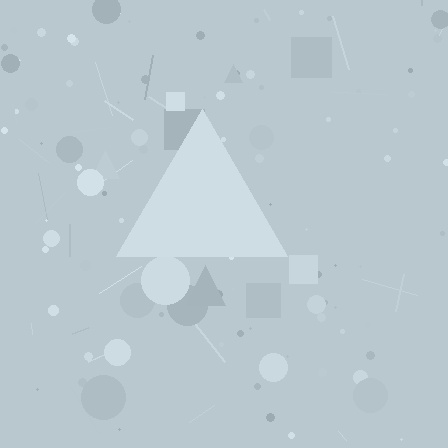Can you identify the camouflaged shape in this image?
The camouflaged shape is a triangle.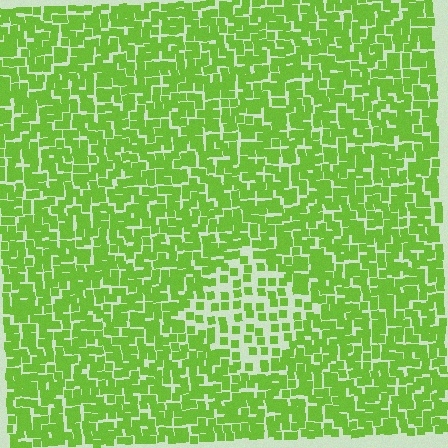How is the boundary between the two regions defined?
The boundary is defined by a change in element density (approximately 2.1x ratio). All elements are the same color, size, and shape.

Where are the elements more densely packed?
The elements are more densely packed outside the diamond boundary.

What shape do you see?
I see a diamond.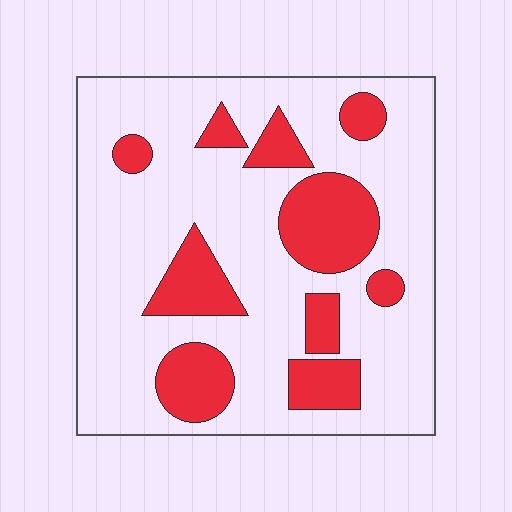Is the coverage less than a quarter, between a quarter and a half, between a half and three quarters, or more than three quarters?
Less than a quarter.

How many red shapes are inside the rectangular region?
10.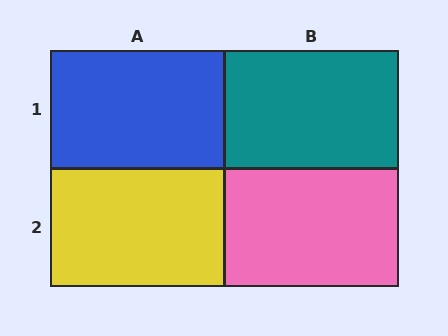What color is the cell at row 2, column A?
Yellow.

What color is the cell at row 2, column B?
Pink.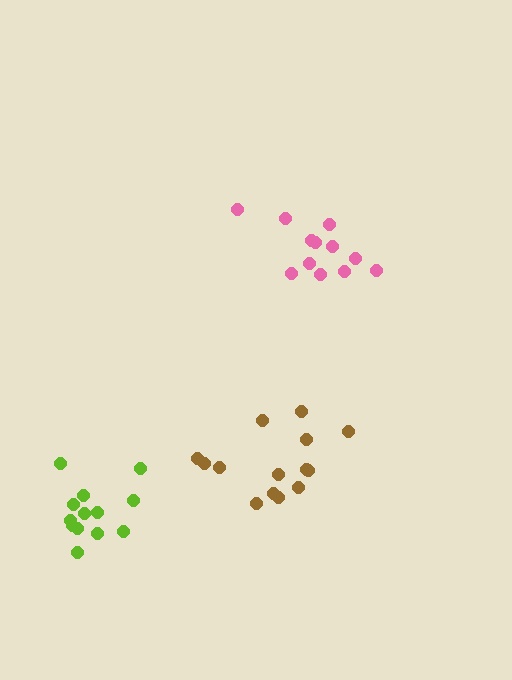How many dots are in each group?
Group 1: 14 dots, Group 2: 12 dots, Group 3: 13 dots (39 total).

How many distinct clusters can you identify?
There are 3 distinct clusters.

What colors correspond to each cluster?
The clusters are colored: brown, pink, lime.